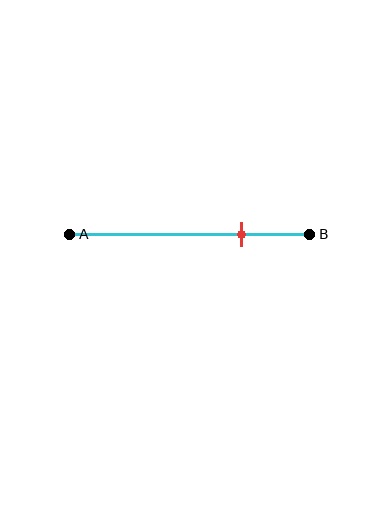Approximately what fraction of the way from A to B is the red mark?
The red mark is approximately 70% of the way from A to B.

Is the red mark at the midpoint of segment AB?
No, the mark is at about 70% from A, not at the 50% midpoint.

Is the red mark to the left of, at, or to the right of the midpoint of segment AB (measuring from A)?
The red mark is to the right of the midpoint of segment AB.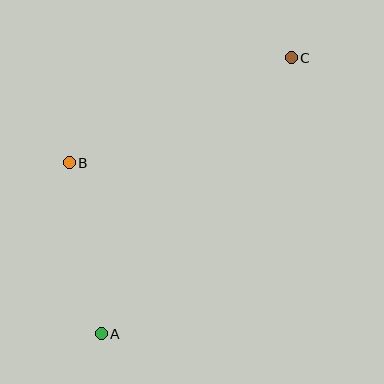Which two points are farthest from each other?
Points A and C are farthest from each other.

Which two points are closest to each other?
Points A and B are closest to each other.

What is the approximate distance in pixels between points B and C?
The distance between B and C is approximately 246 pixels.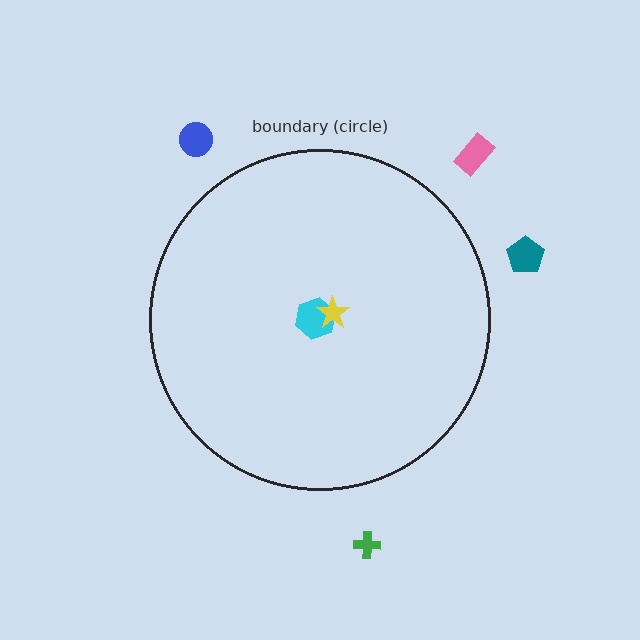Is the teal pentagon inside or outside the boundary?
Outside.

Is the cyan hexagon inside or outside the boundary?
Inside.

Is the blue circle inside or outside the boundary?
Outside.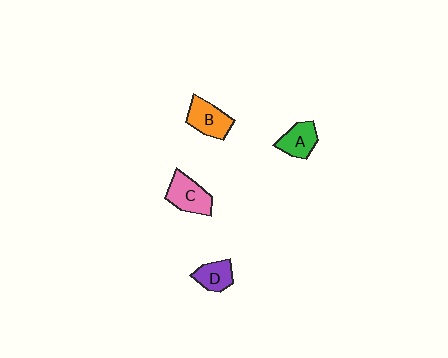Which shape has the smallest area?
Shape D (purple).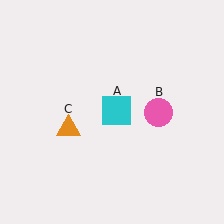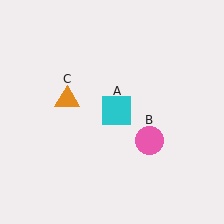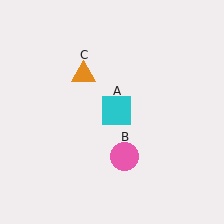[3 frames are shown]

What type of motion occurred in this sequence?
The pink circle (object B), orange triangle (object C) rotated clockwise around the center of the scene.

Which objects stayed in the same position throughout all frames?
Cyan square (object A) remained stationary.